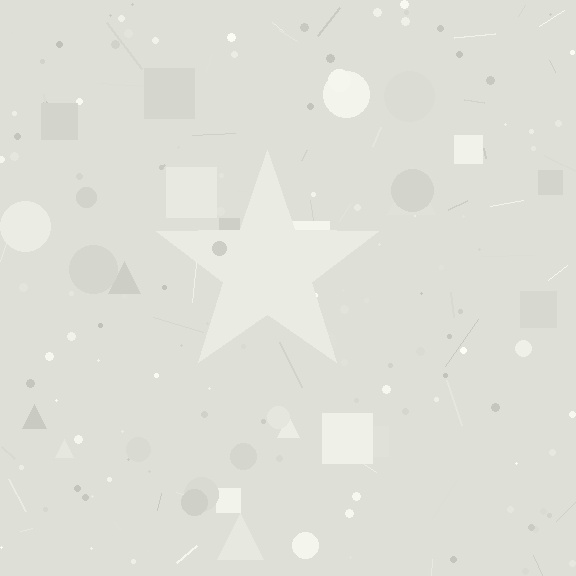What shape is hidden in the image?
A star is hidden in the image.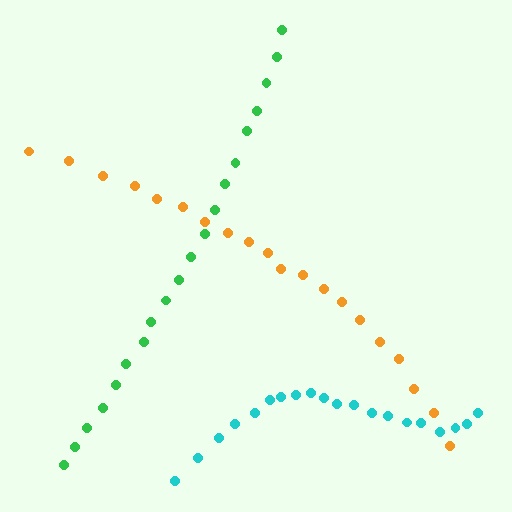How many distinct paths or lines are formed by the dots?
There are 3 distinct paths.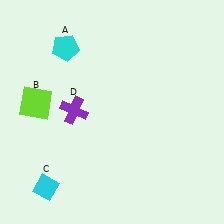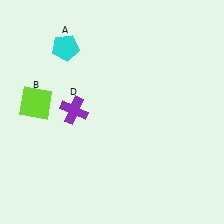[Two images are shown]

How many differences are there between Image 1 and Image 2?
There is 1 difference between the two images.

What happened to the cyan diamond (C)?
The cyan diamond (C) was removed in Image 2. It was in the bottom-left area of Image 1.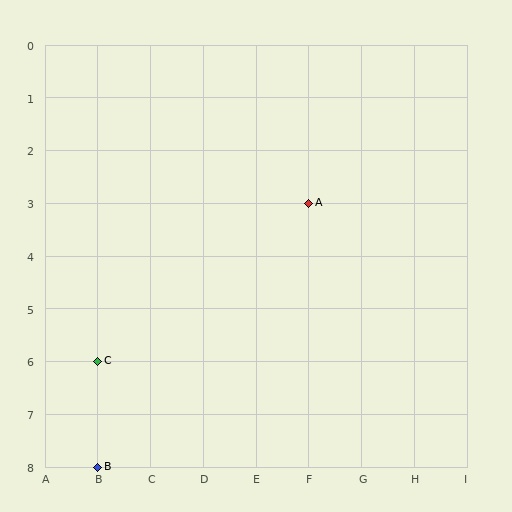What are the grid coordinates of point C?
Point C is at grid coordinates (B, 6).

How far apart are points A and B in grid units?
Points A and B are 4 columns and 5 rows apart (about 6.4 grid units diagonally).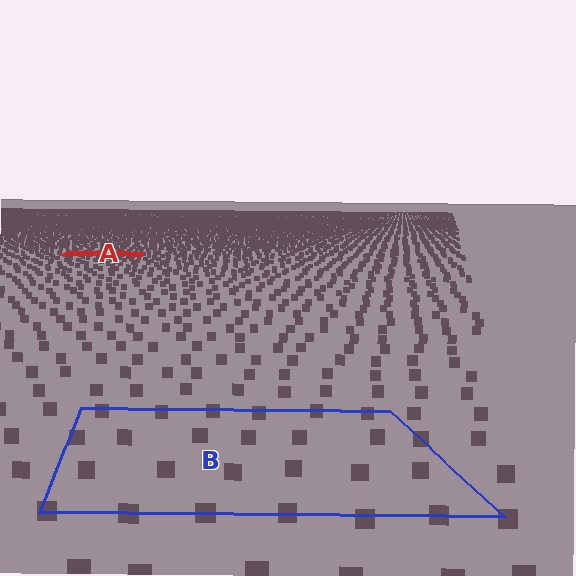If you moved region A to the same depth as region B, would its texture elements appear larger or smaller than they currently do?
They would appear larger. At a closer depth, the same texture elements are projected at a bigger on-screen size.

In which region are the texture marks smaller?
The texture marks are smaller in region A, because it is farther away.